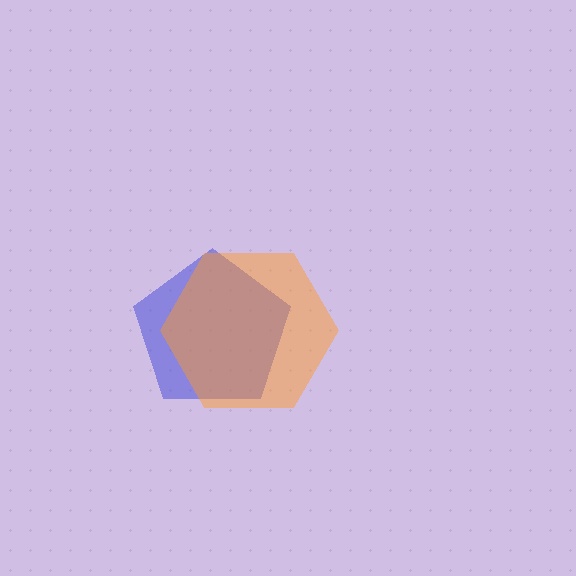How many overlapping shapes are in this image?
There are 2 overlapping shapes in the image.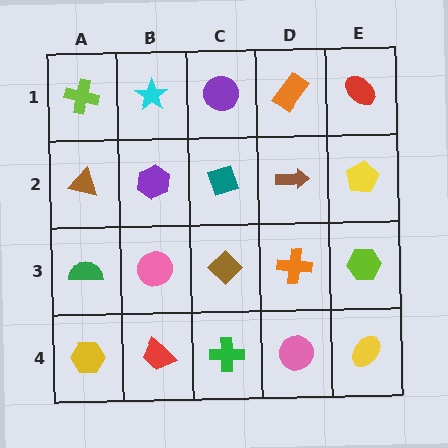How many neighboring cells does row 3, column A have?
3.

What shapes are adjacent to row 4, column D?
An orange cross (row 3, column D), a green cross (row 4, column C), a yellow ellipse (row 4, column E).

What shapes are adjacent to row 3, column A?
A brown triangle (row 2, column A), a yellow hexagon (row 4, column A), a pink circle (row 3, column B).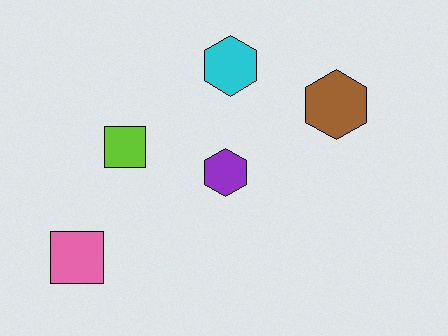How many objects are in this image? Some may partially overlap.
There are 5 objects.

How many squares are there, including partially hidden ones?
There are 2 squares.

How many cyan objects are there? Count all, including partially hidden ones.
There is 1 cyan object.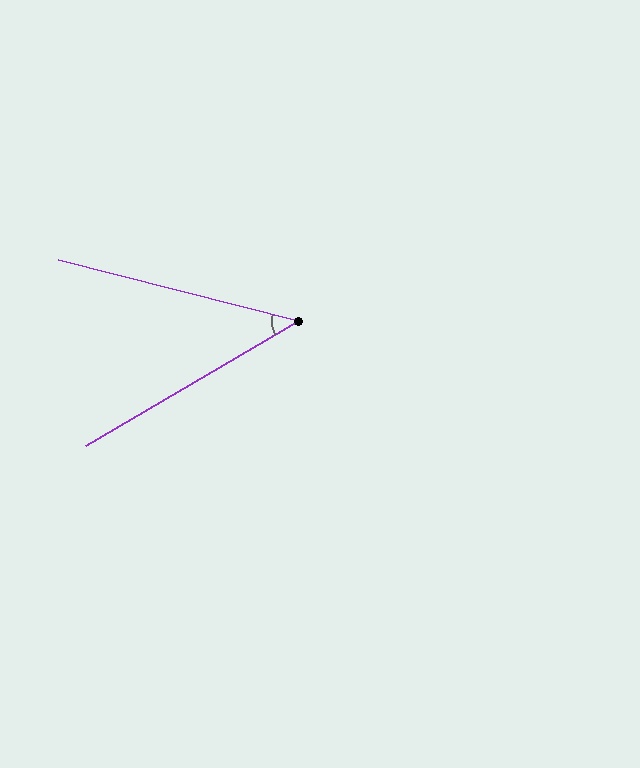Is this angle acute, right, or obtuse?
It is acute.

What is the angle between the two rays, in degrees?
Approximately 45 degrees.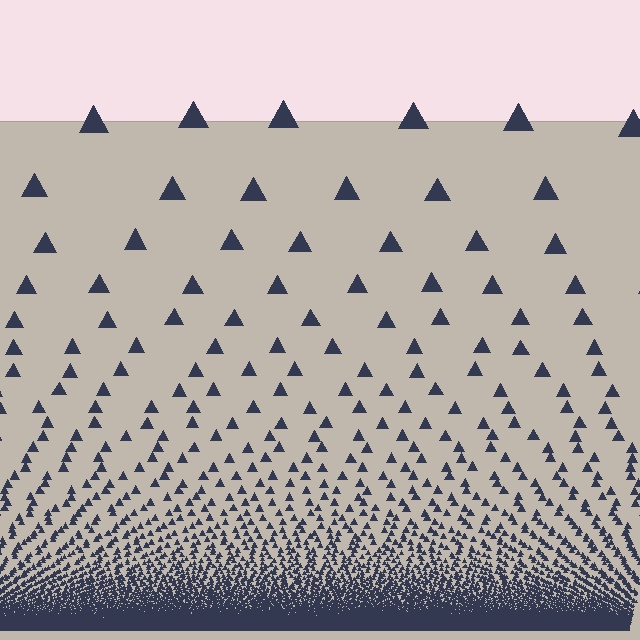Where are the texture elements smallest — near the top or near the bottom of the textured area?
Near the bottom.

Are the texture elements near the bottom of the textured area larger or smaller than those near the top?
Smaller. The gradient is inverted — elements near the bottom are smaller and denser.